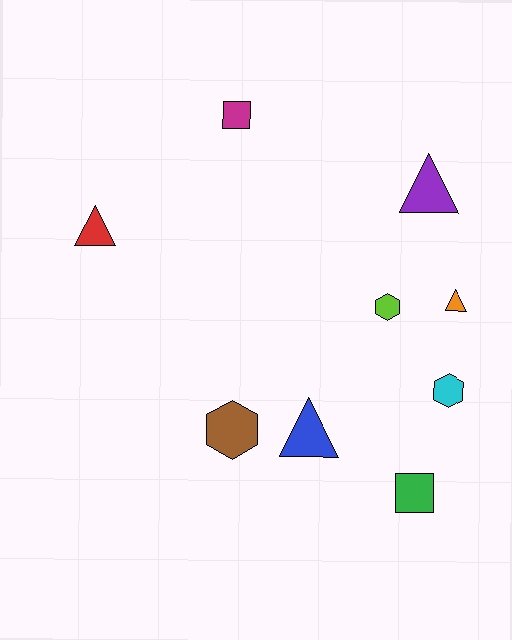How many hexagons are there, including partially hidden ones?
There are 3 hexagons.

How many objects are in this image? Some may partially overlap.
There are 9 objects.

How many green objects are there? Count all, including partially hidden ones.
There is 1 green object.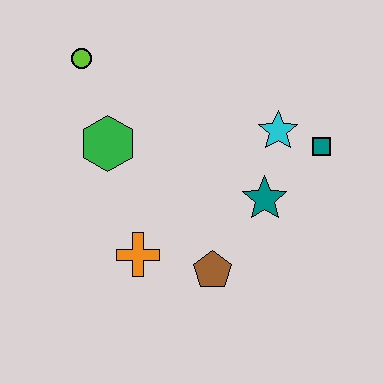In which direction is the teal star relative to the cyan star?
The teal star is below the cyan star.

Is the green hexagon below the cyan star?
Yes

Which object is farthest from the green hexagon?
The teal square is farthest from the green hexagon.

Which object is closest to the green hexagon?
The lime circle is closest to the green hexagon.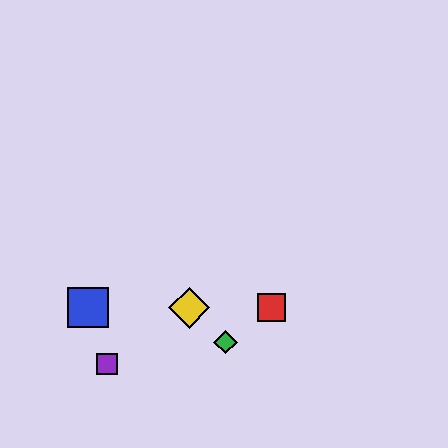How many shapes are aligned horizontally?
3 shapes (the red square, the blue square, the yellow diamond) are aligned horizontally.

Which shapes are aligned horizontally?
The red square, the blue square, the yellow diamond are aligned horizontally.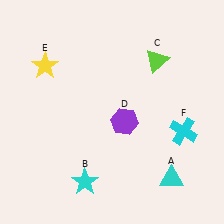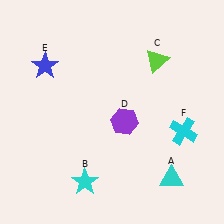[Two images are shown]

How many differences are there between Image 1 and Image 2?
There is 1 difference between the two images.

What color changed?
The star (E) changed from yellow in Image 1 to blue in Image 2.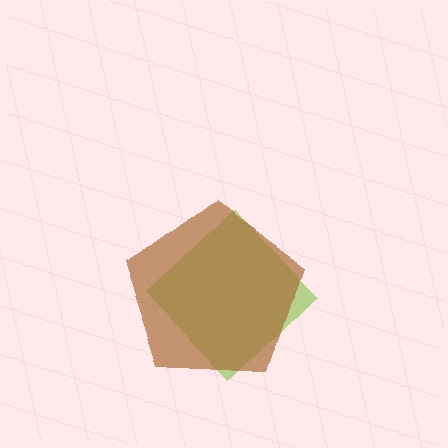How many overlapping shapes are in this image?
There are 2 overlapping shapes in the image.